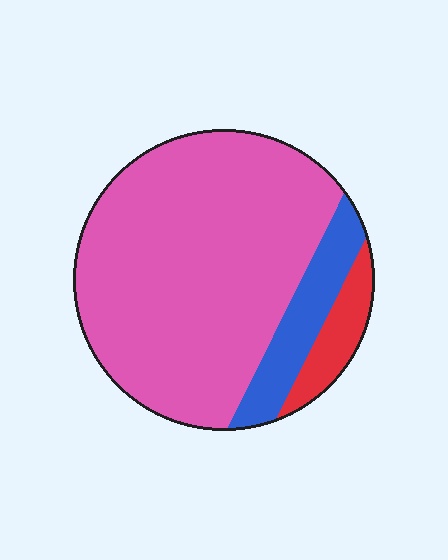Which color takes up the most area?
Pink, at roughly 80%.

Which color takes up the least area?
Red, at roughly 10%.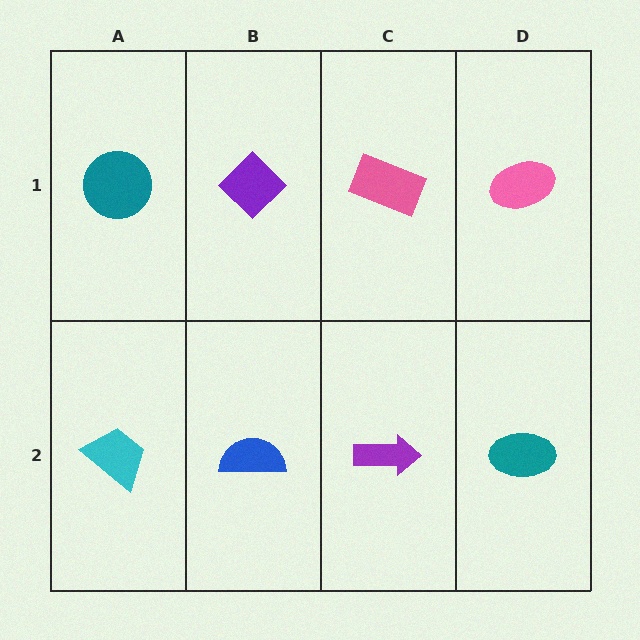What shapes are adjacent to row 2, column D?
A pink ellipse (row 1, column D), a purple arrow (row 2, column C).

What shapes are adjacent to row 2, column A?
A teal circle (row 1, column A), a blue semicircle (row 2, column B).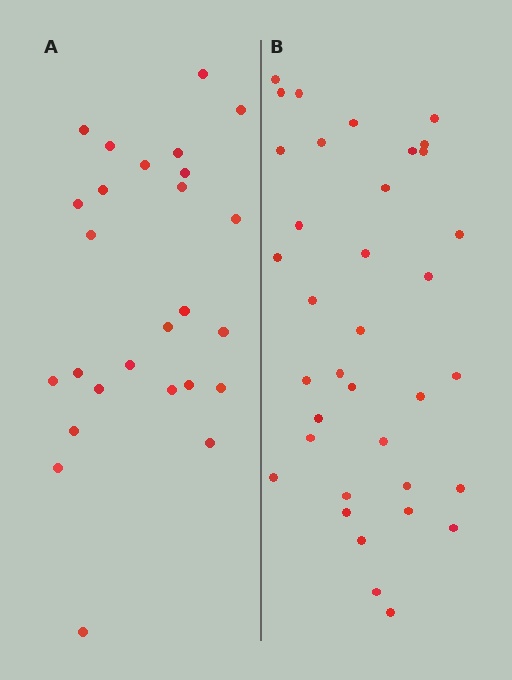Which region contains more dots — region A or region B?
Region B (the right region) has more dots.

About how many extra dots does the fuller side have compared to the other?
Region B has roughly 10 or so more dots than region A.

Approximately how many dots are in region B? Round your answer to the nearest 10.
About 40 dots. (The exact count is 36, which rounds to 40.)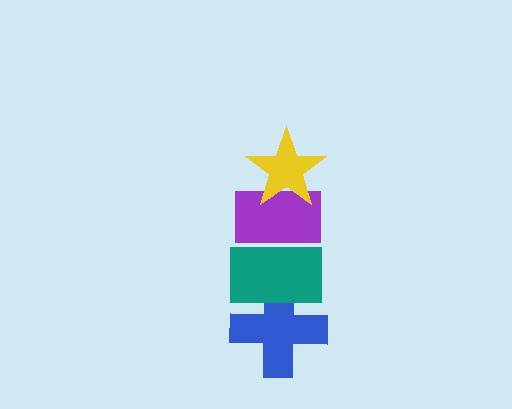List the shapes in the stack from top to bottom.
From top to bottom: the yellow star, the purple rectangle, the teal rectangle, the blue cross.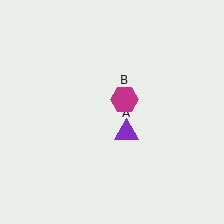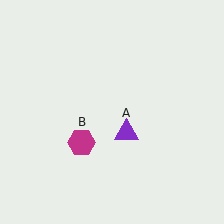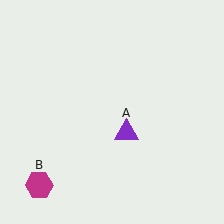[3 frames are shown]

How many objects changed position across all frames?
1 object changed position: magenta hexagon (object B).